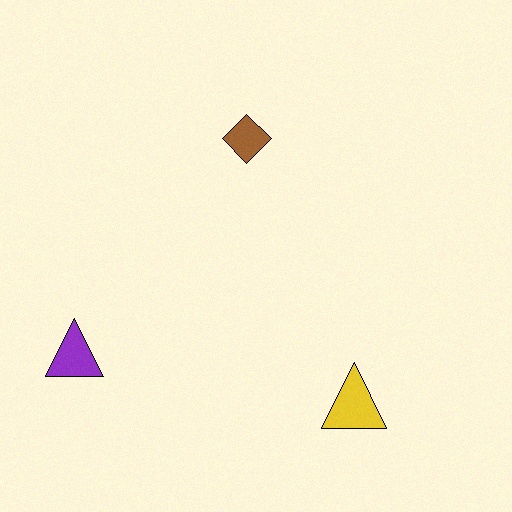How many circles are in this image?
There are no circles.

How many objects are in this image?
There are 3 objects.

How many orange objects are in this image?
There are no orange objects.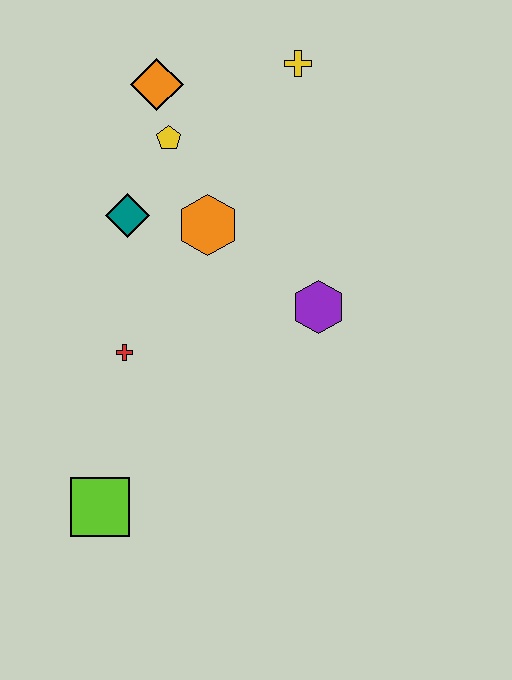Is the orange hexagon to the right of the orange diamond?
Yes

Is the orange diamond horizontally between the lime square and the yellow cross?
Yes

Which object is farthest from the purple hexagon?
The lime square is farthest from the purple hexagon.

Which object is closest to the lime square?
The red cross is closest to the lime square.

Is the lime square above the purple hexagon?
No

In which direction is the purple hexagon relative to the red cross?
The purple hexagon is to the right of the red cross.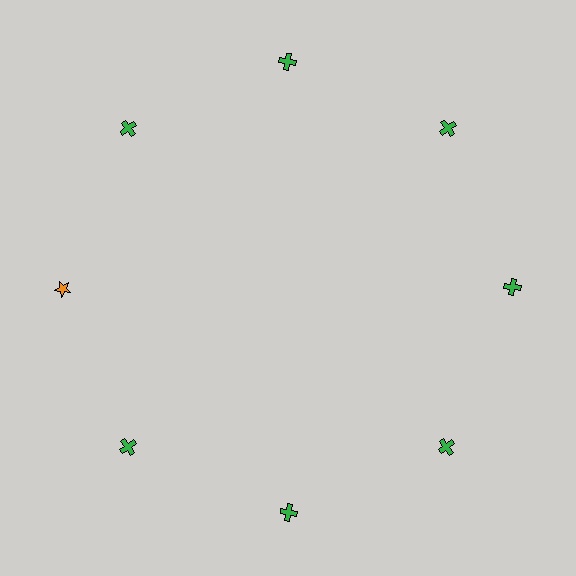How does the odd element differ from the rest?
It differs in both color (orange instead of green) and shape (star instead of cross).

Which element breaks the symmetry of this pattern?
The orange star at roughly the 9 o'clock position breaks the symmetry. All other shapes are green crosses.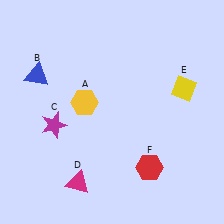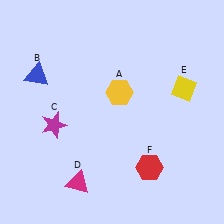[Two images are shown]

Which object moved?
The yellow hexagon (A) moved right.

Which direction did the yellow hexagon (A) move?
The yellow hexagon (A) moved right.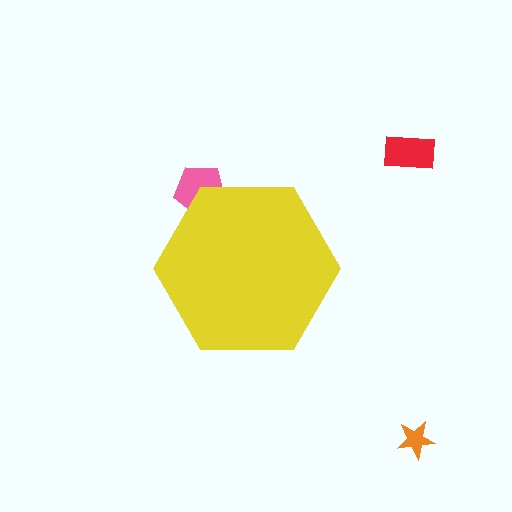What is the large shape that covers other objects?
A yellow hexagon.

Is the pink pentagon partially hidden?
Yes, the pink pentagon is partially hidden behind the yellow hexagon.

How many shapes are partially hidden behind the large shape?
1 shape is partially hidden.